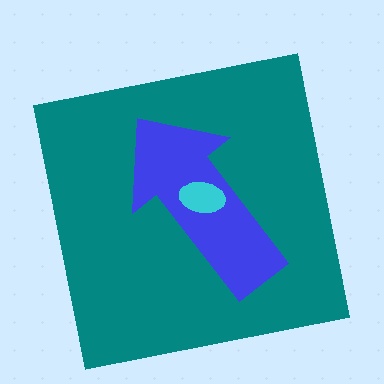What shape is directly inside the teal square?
The blue arrow.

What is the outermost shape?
The teal square.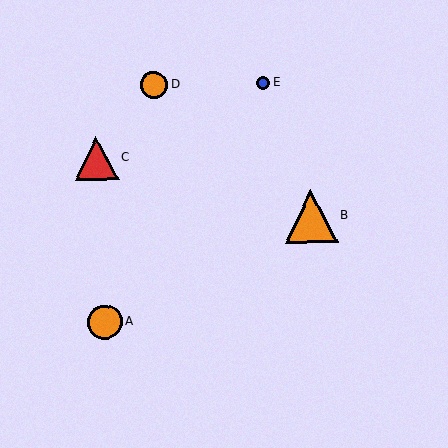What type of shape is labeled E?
Shape E is a blue circle.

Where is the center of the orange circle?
The center of the orange circle is at (105, 322).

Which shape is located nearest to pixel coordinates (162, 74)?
The orange circle (labeled D) at (154, 85) is nearest to that location.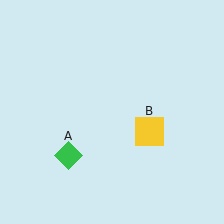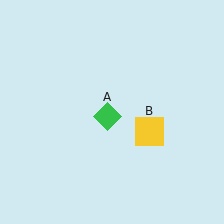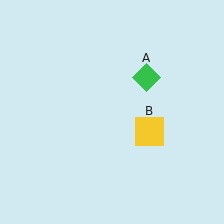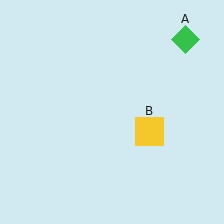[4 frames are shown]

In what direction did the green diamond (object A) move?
The green diamond (object A) moved up and to the right.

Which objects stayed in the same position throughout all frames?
Yellow square (object B) remained stationary.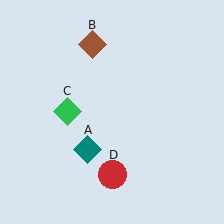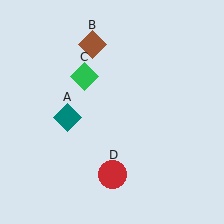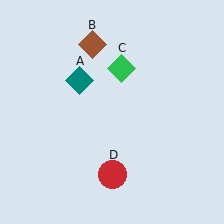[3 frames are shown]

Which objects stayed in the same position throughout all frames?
Brown diamond (object B) and red circle (object D) remained stationary.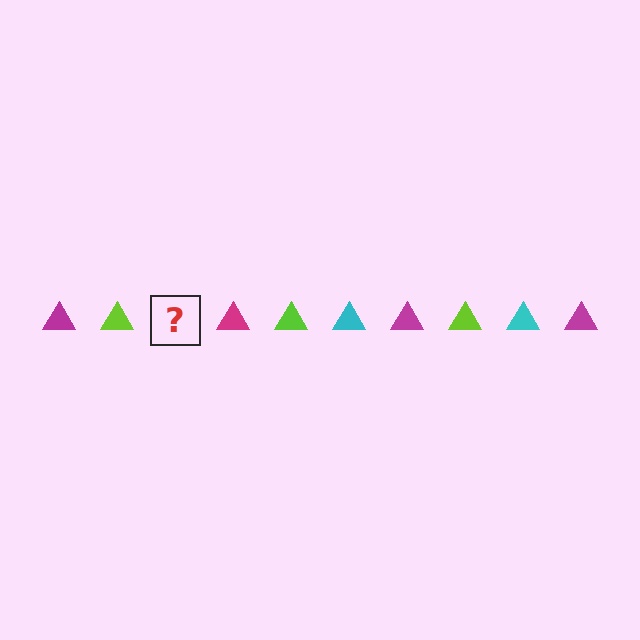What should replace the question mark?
The question mark should be replaced with a cyan triangle.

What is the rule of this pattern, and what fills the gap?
The rule is that the pattern cycles through magenta, lime, cyan triangles. The gap should be filled with a cyan triangle.